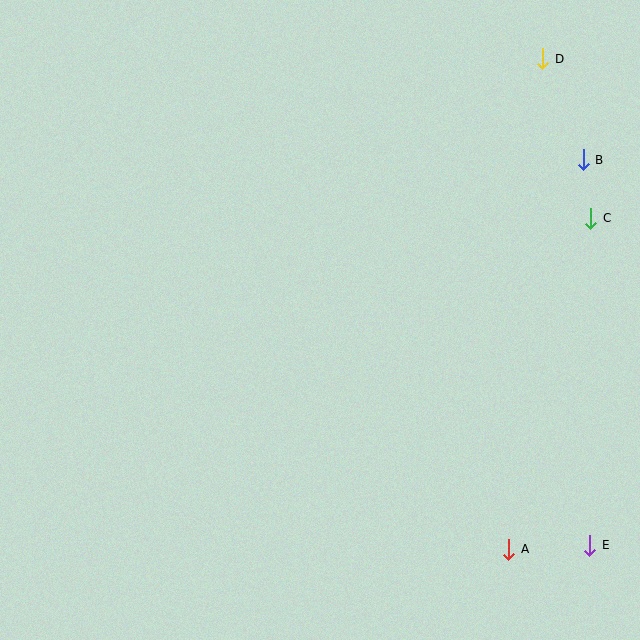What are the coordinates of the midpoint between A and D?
The midpoint between A and D is at (526, 304).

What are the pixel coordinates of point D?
Point D is at (543, 59).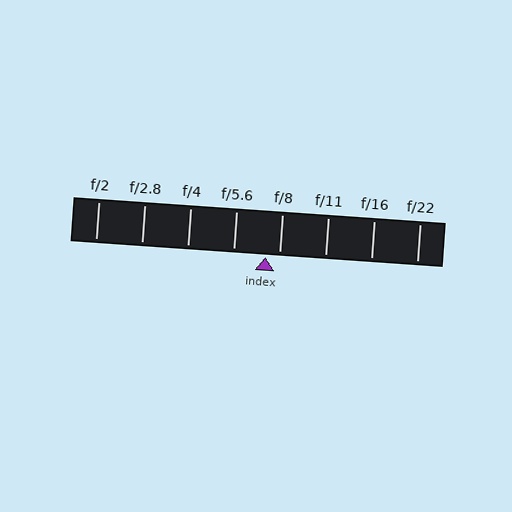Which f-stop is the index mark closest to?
The index mark is closest to f/8.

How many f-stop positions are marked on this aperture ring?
There are 8 f-stop positions marked.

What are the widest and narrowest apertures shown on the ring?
The widest aperture shown is f/2 and the narrowest is f/22.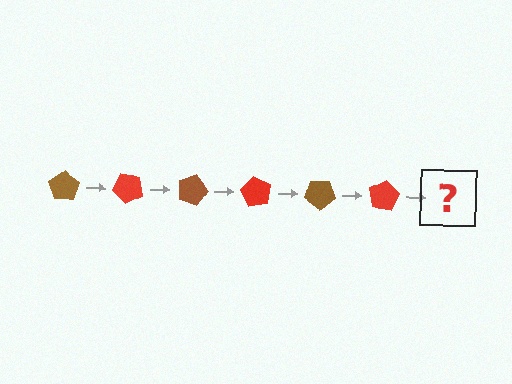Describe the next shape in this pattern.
It should be a brown pentagon, rotated 270 degrees from the start.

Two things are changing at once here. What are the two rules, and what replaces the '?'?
The two rules are that it rotates 45 degrees each step and the color cycles through brown and red. The '?' should be a brown pentagon, rotated 270 degrees from the start.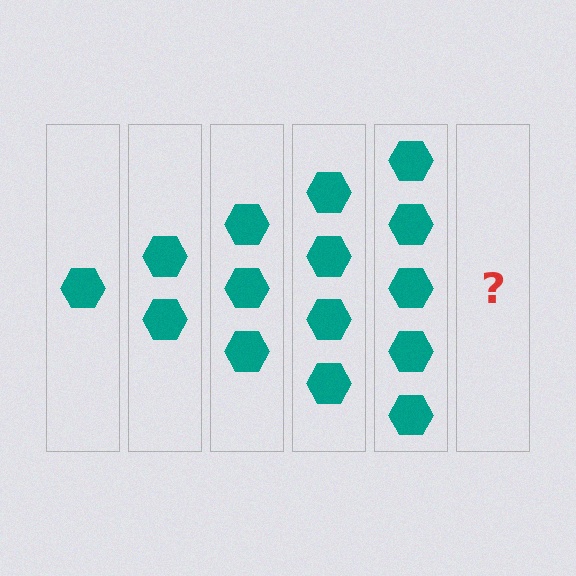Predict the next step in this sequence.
The next step is 6 hexagons.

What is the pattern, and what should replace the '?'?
The pattern is that each step adds one more hexagon. The '?' should be 6 hexagons.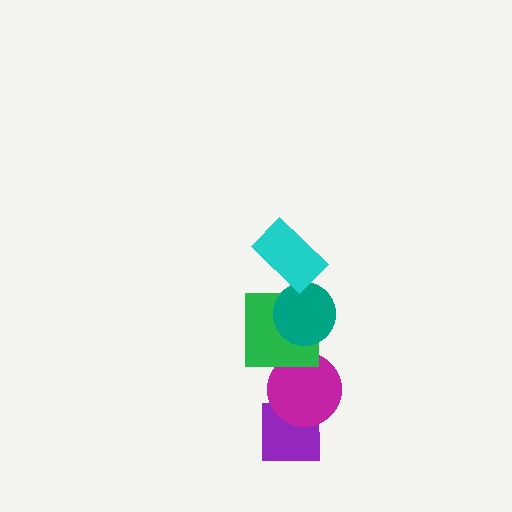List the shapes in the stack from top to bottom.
From top to bottom: the cyan rectangle, the teal circle, the green square, the magenta circle, the purple square.